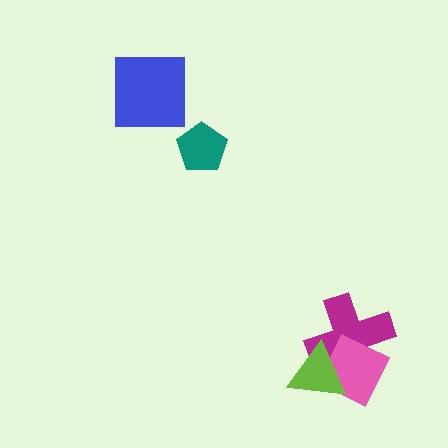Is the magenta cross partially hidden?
Yes, it is partially covered by another shape.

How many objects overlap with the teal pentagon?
0 objects overlap with the teal pentagon.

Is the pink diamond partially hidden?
Yes, it is partially covered by another shape.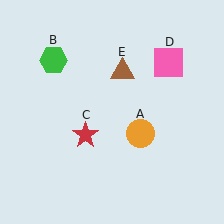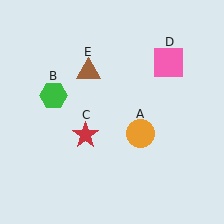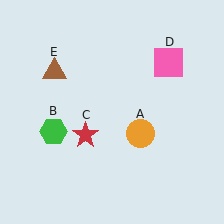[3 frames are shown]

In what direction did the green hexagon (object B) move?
The green hexagon (object B) moved down.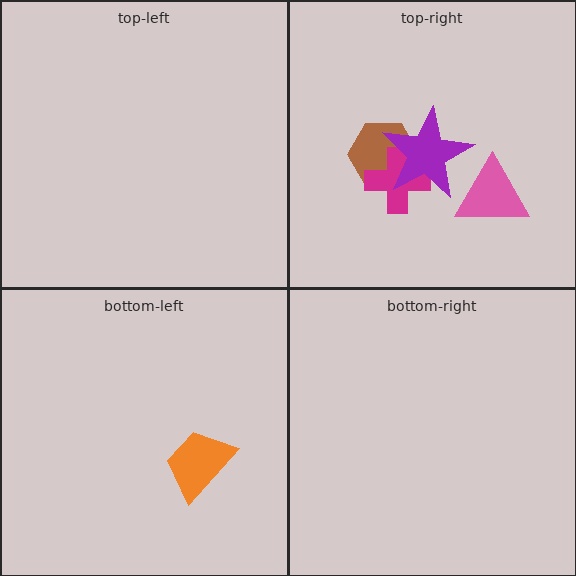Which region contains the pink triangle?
The top-right region.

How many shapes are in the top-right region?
4.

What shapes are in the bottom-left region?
The orange trapezoid.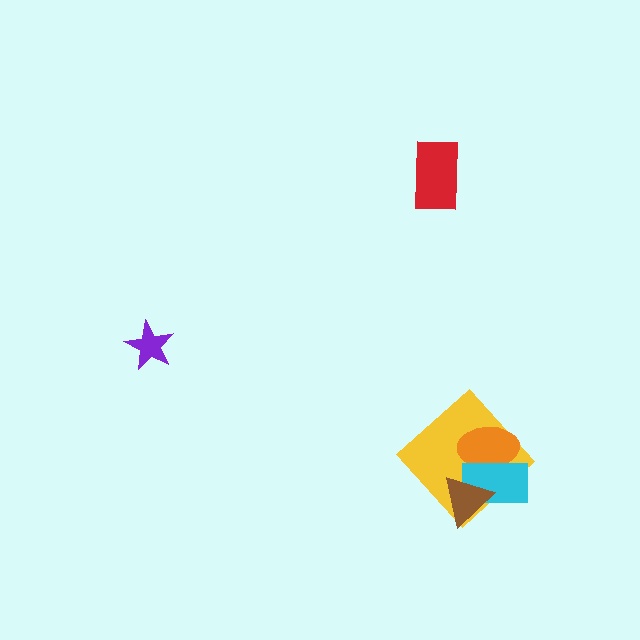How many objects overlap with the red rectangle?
0 objects overlap with the red rectangle.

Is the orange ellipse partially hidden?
Yes, it is partially covered by another shape.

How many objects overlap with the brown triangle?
2 objects overlap with the brown triangle.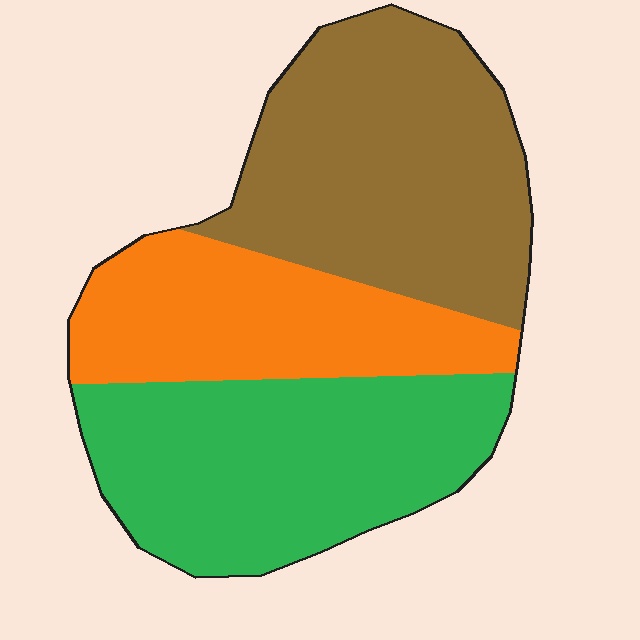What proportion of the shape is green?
Green takes up about three eighths (3/8) of the shape.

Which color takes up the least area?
Orange, at roughly 25%.